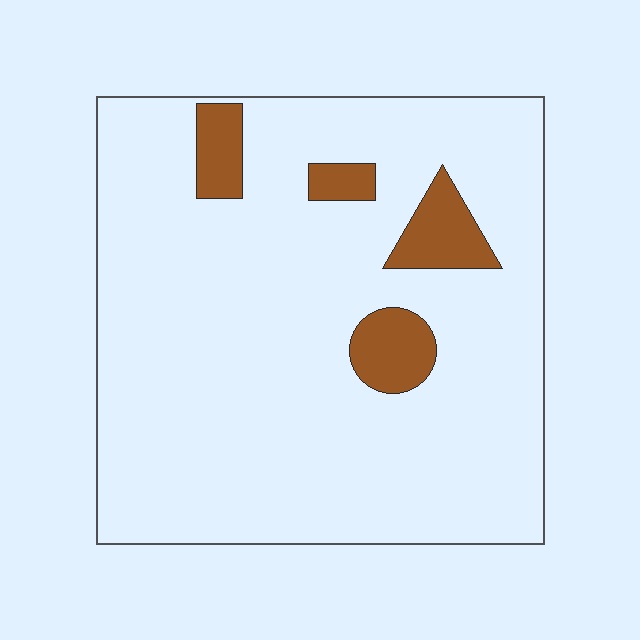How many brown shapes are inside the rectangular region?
4.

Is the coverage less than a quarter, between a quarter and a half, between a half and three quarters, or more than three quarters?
Less than a quarter.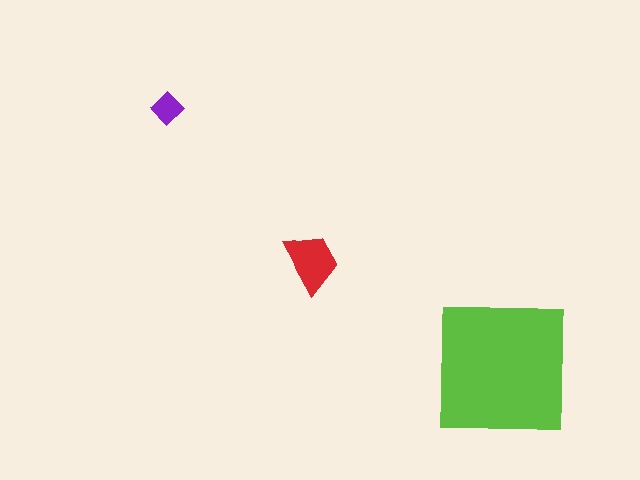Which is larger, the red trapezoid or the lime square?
The lime square.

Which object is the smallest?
The purple diamond.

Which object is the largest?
The lime square.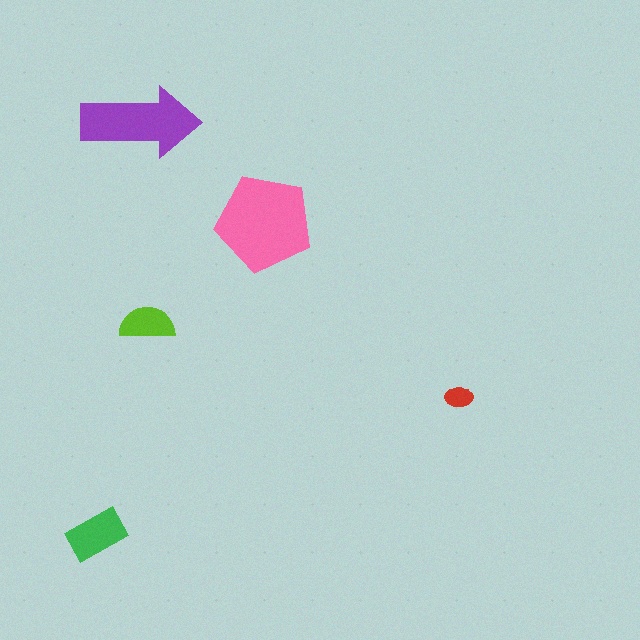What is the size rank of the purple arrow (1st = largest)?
2nd.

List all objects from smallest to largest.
The red ellipse, the lime semicircle, the green rectangle, the purple arrow, the pink pentagon.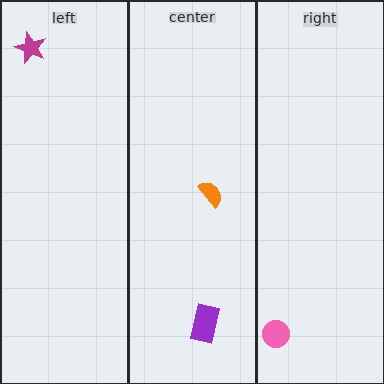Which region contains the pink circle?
The right region.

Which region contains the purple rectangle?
The center region.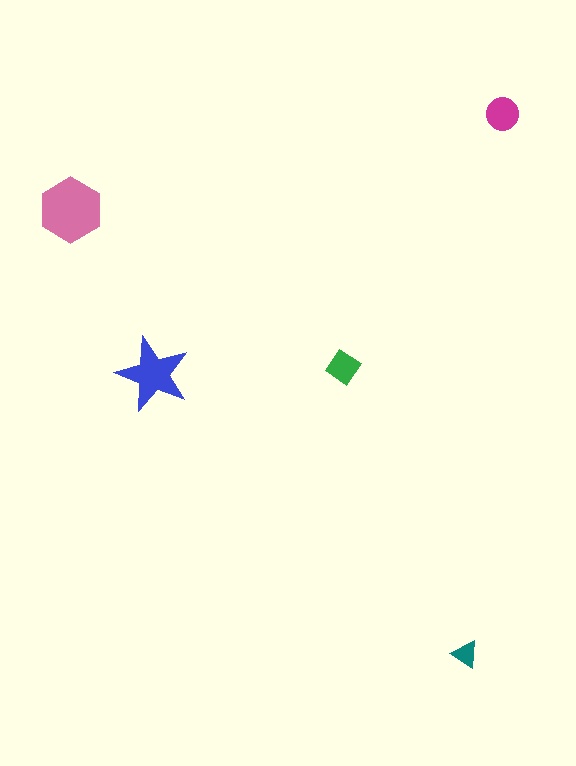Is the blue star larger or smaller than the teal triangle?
Larger.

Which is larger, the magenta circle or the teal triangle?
The magenta circle.